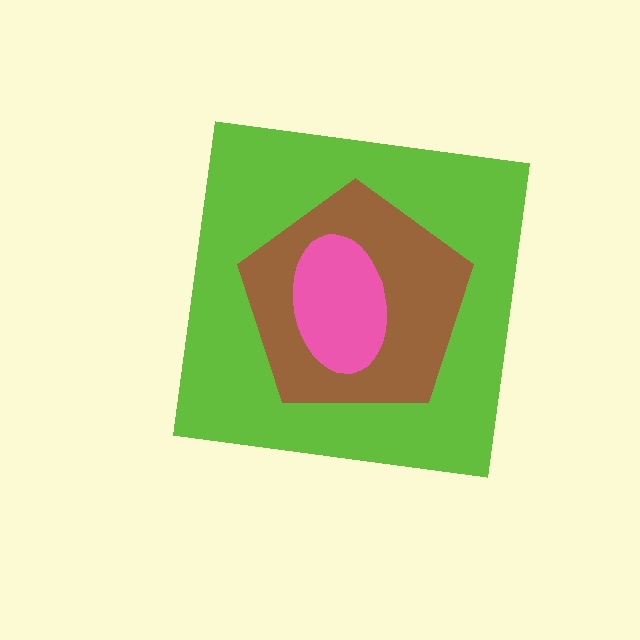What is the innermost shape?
The pink ellipse.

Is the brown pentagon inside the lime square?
Yes.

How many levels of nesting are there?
3.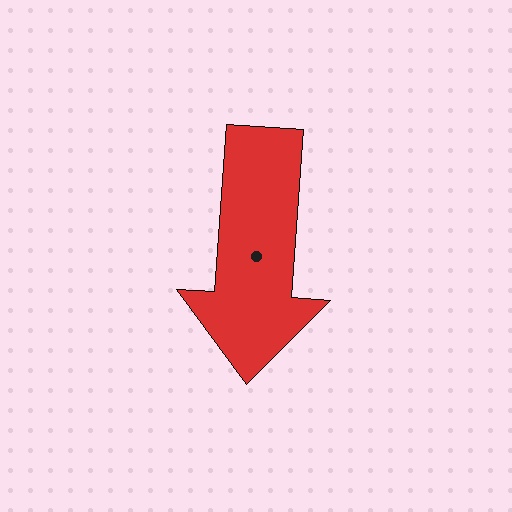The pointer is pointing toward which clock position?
Roughly 6 o'clock.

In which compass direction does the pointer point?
South.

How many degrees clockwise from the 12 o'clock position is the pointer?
Approximately 184 degrees.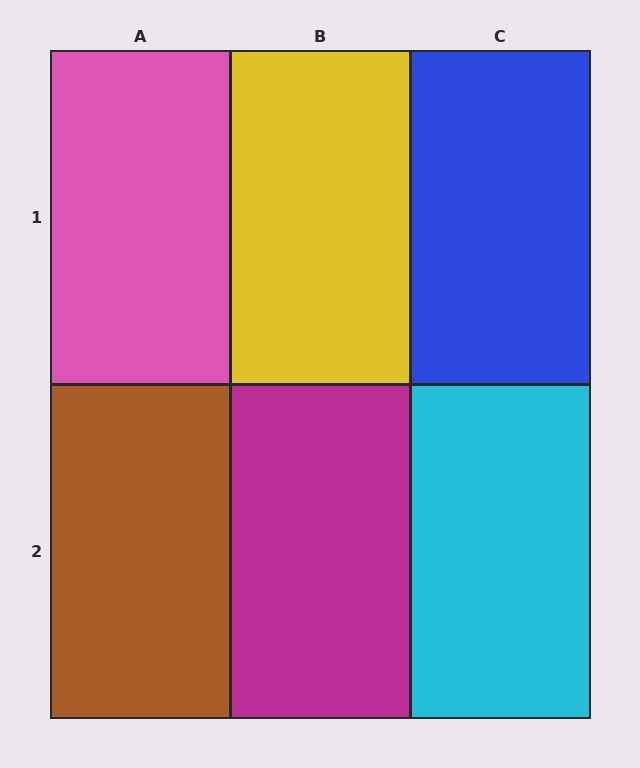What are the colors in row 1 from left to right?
Pink, yellow, blue.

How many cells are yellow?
1 cell is yellow.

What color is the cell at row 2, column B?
Magenta.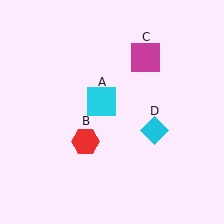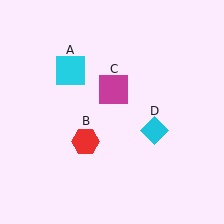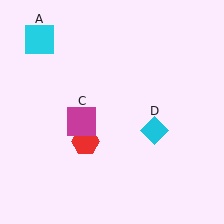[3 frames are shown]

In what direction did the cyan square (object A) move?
The cyan square (object A) moved up and to the left.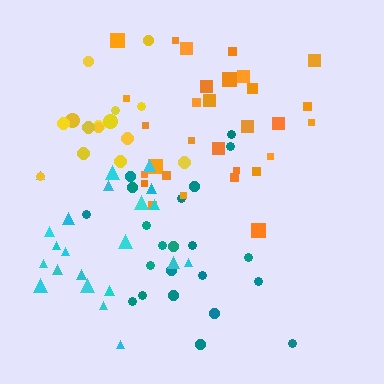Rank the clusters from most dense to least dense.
yellow, cyan, orange, teal.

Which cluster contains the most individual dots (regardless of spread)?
Orange (31).